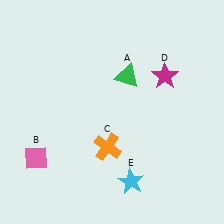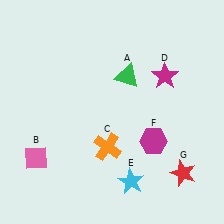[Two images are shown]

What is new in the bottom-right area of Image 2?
A magenta hexagon (F) was added in the bottom-right area of Image 2.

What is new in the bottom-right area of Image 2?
A red star (G) was added in the bottom-right area of Image 2.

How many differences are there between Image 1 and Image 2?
There are 2 differences between the two images.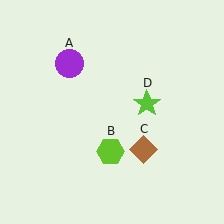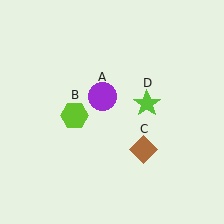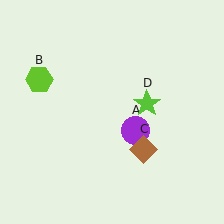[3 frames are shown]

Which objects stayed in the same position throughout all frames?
Brown diamond (object C) and lime star (object D) remained stationary.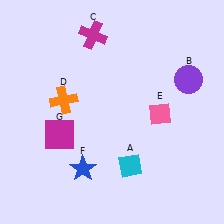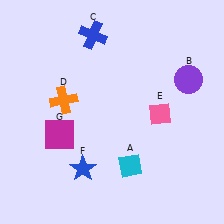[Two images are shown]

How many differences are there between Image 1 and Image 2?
There is 1 difference between the two images.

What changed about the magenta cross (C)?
In Image 1, C is magenta. In Image 2, it changed to blue.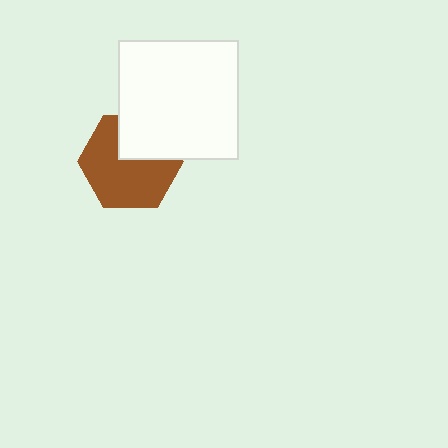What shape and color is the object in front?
The object in front is a white square.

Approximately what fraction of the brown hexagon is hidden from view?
Roughly 31% of the brown hexagon is hidden behind the white square.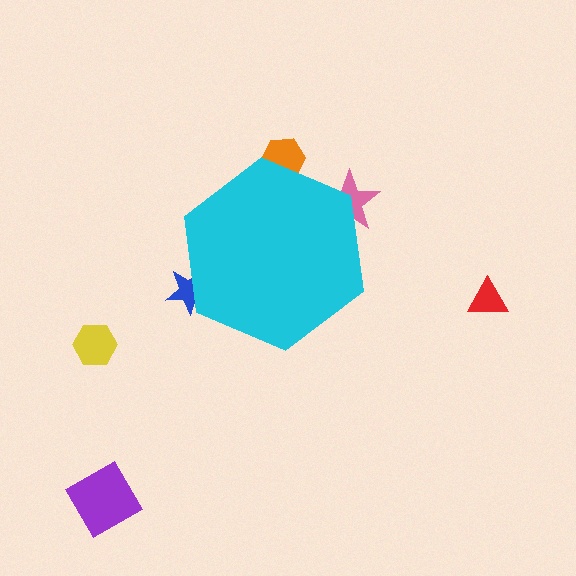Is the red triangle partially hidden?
No, the red triangle is fully visible.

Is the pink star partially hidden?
Yes, the pink star is partially hidden behind the cyan hexagon.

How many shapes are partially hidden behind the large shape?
3 shapes are partially hidden.